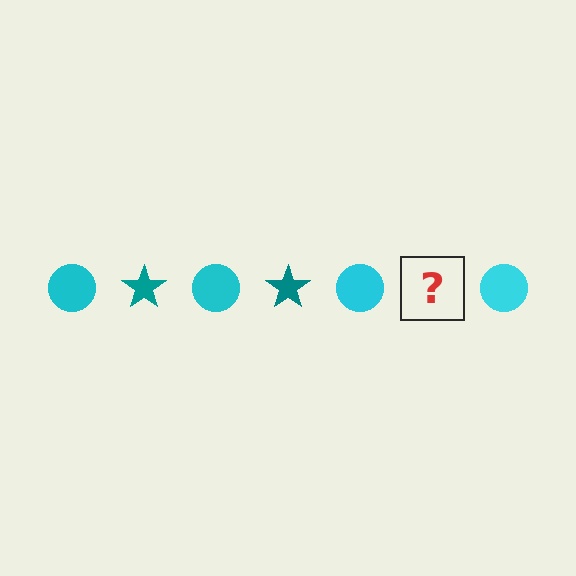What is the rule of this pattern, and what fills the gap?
The rule is that the pattern alternates between cyan circle and teal star. The gap should be filled with a teal star.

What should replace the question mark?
The question mark should be replaced with a teal star.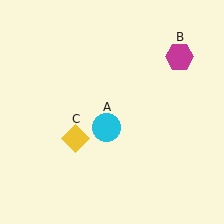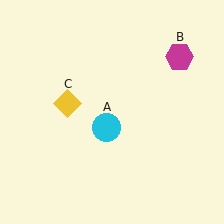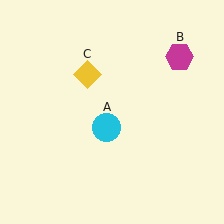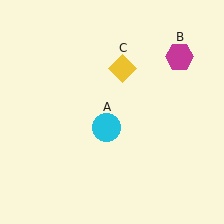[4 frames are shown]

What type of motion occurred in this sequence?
The yellow diamond (object C) rotated clockwise around the center of the scene.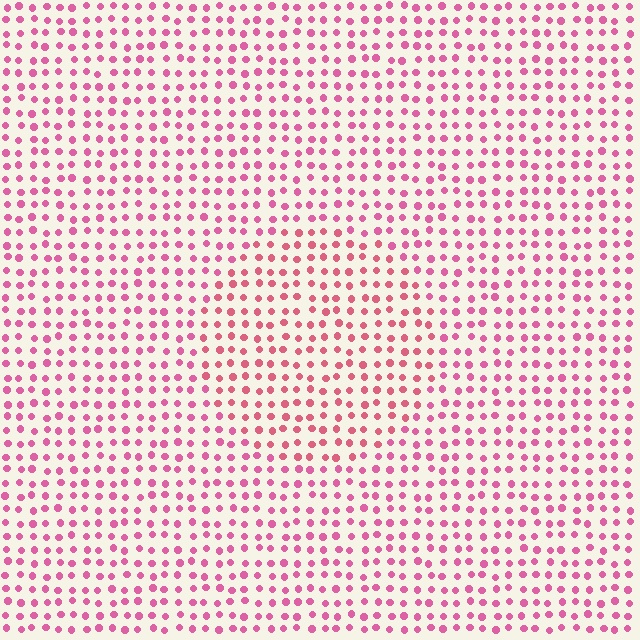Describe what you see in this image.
The image is filled with small pink elements in a uniform arrangement. A circle-shaped region is visible where the elements are tinted to a slightly different hue, forming a subtle color boundary.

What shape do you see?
I see a circle.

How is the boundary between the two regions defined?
The boundary is defined purely by a slight shift in hue (about 18 degrees). Spacing, size, and orientation are identical on both sides.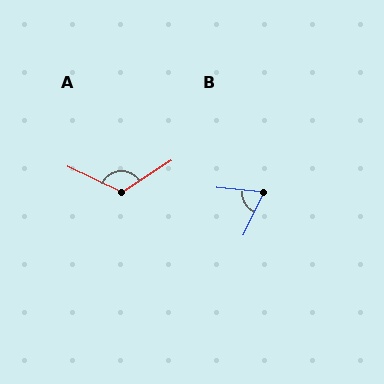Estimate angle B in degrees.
Approximately 69 degrees.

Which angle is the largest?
A, at approximately 122 degrees.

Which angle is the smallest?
B, at approximately 69 degrees.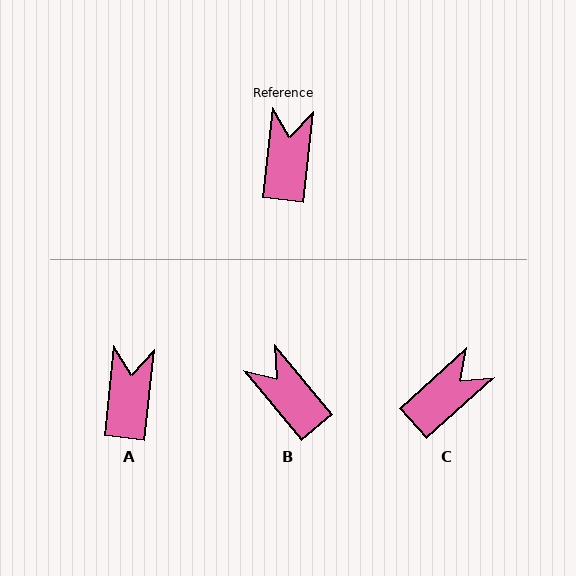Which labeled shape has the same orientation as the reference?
A.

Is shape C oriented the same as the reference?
No, it is off by about 42 degrees.